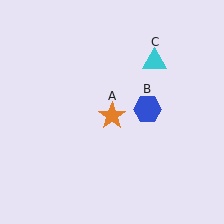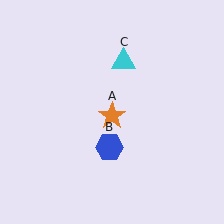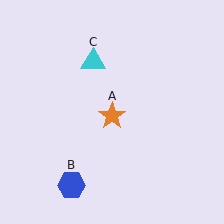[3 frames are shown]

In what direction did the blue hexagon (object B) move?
The blue hexagon (object B) moved down and to the left.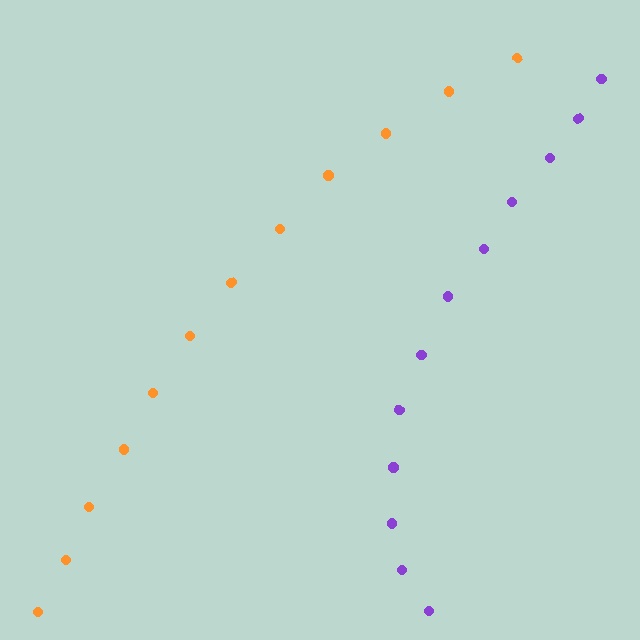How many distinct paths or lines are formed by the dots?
There are 2 distinct paths.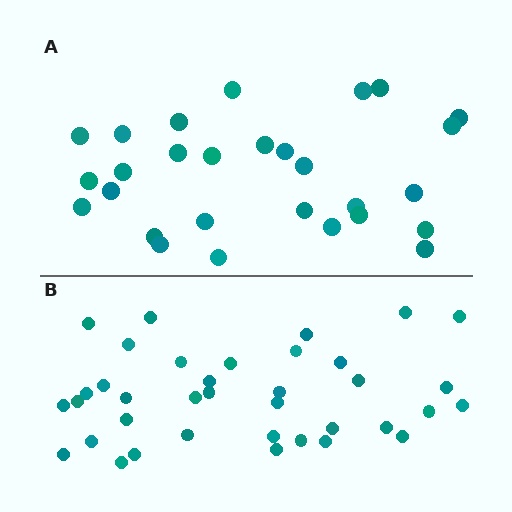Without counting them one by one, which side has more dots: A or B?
Region B (the bottom region) has more dots.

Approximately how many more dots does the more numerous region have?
Region B has roughly 8 or so more dots than region A.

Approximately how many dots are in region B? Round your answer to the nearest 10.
About 40 dots. (The exact count is 37, which rounds to 40.)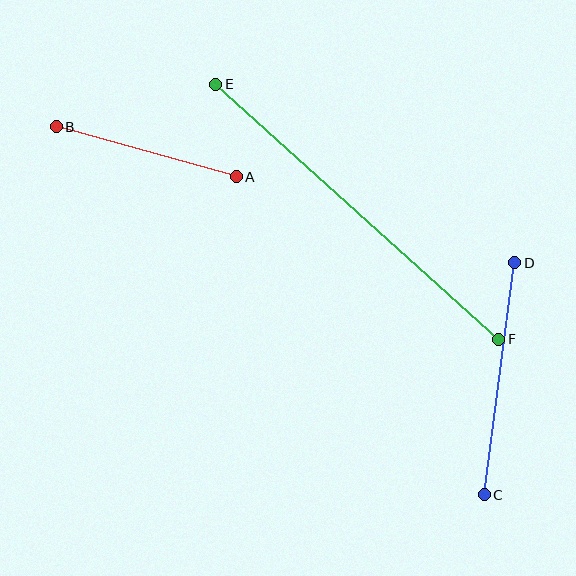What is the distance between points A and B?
The distance is approximately 187 pixels.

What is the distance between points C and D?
The distance is approximately 234 pixels.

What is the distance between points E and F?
The distance is approximately 381 pixels.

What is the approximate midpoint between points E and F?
The midpoint is at approximately (357, 212) pixels.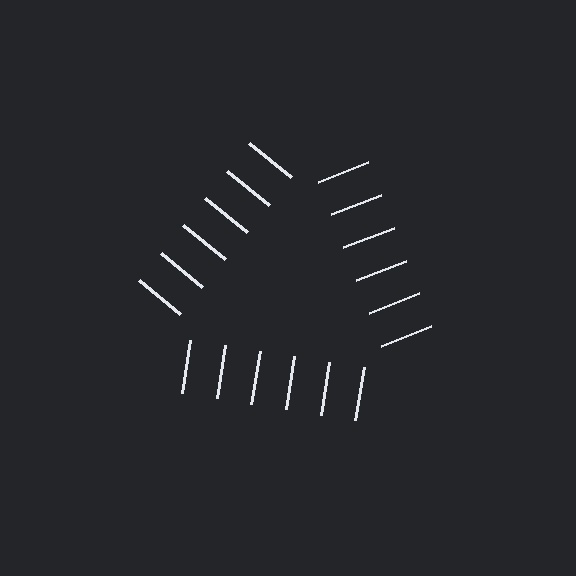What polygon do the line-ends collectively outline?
An illusory triangle — the line segments terminate on its edges but no continuous stroke is drawn.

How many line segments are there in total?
18 — 6 along each of the 3 edges.